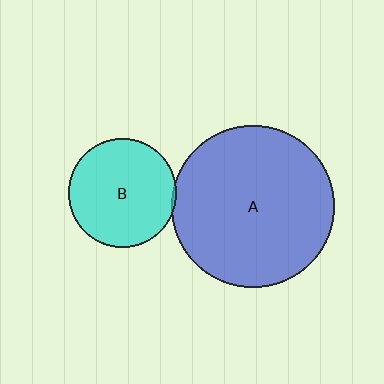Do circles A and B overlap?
Yes.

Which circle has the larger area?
Circle A (blue).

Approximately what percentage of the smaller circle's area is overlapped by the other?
Approximately 5%.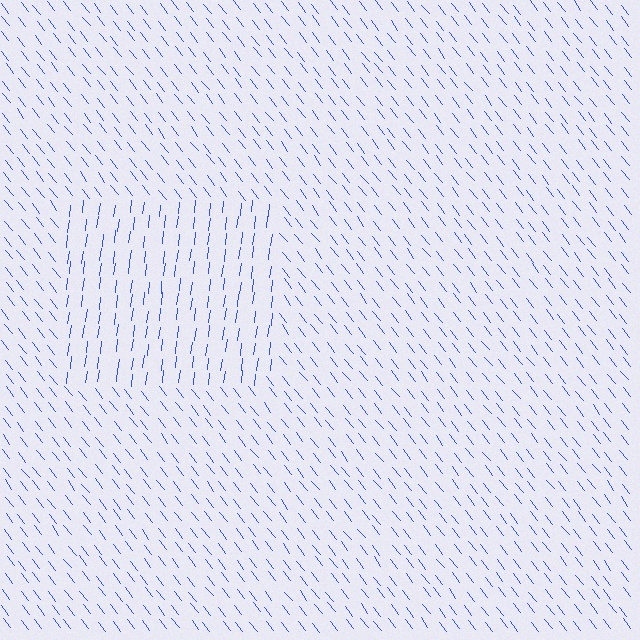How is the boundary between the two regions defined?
The boundary is defined purely by a change in line orientation (approximately 45 degrees difference). All lines are the same color and thickness.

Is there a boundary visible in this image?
Yes, there is a texture boundary formed by a change in line orientation.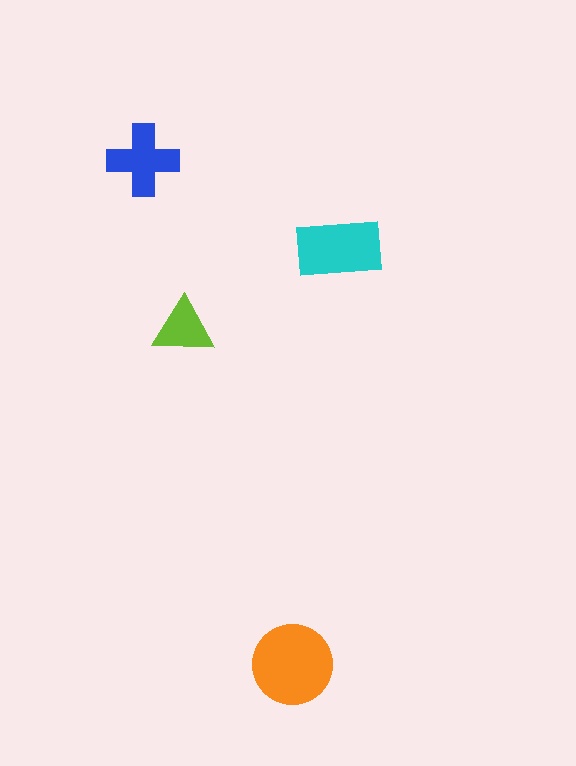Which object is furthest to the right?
The cyan rectangle is rightmost.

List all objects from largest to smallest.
The orange circle, the cyan rectangle, the blue cross, the lime triangle.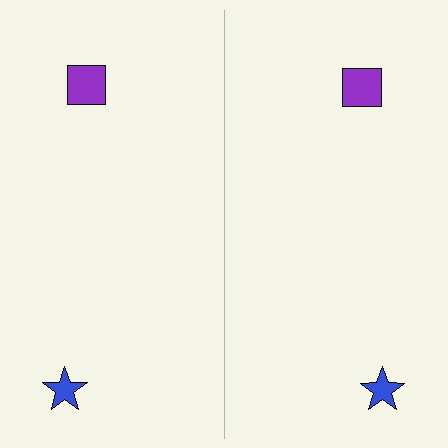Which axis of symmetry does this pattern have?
The pattern has a vertical axis of symmetry running through the center of the image.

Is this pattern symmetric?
Yes, this pattern has bilateral (reflection) symmetry.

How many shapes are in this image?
There are 4 shapes in this image.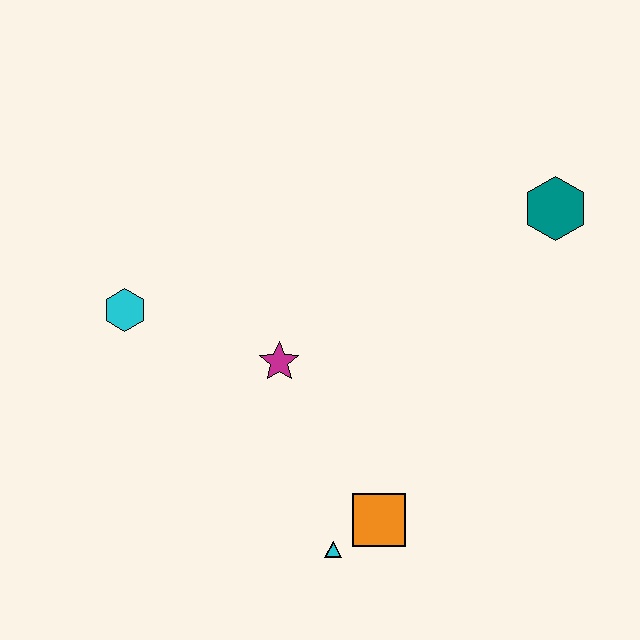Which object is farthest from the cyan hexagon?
The teal hexagon is farthest from the cyan hexagon.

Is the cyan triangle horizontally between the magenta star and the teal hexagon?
Yes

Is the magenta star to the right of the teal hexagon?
No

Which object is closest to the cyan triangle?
The orange square is closest to the cyan triangle.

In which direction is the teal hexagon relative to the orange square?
The teal hexagon is above the orange square.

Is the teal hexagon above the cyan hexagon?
Yes